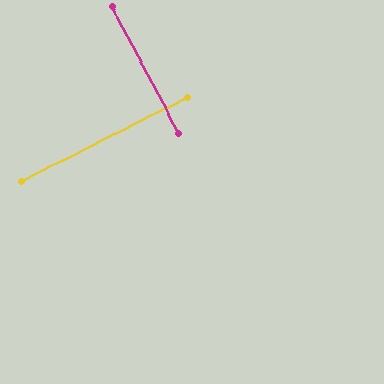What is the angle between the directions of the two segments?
Approximately 89 degrees.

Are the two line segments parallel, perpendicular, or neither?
Perpendicular — they meet at approximately 89°.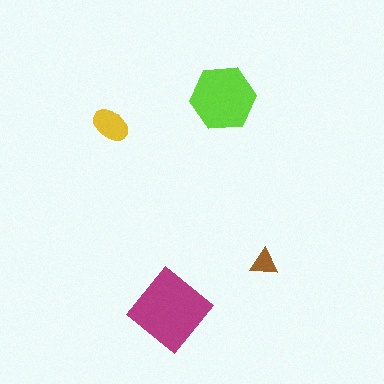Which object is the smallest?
The brown triangle.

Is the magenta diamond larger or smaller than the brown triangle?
Larger.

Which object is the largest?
The magenta diamond.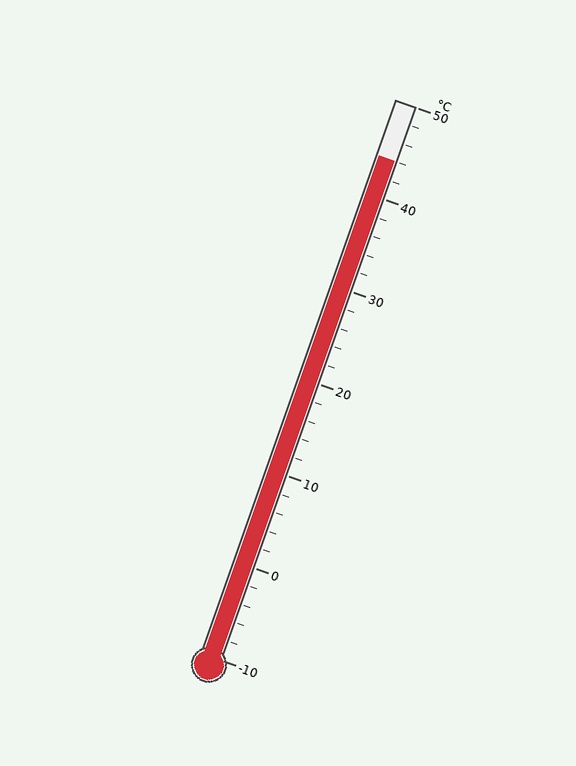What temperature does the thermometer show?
The thermometer shows approximately 44°C.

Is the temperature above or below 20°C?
The temperature is above 20°C.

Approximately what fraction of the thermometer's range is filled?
The thermometer is filled to approximately 90% of its range.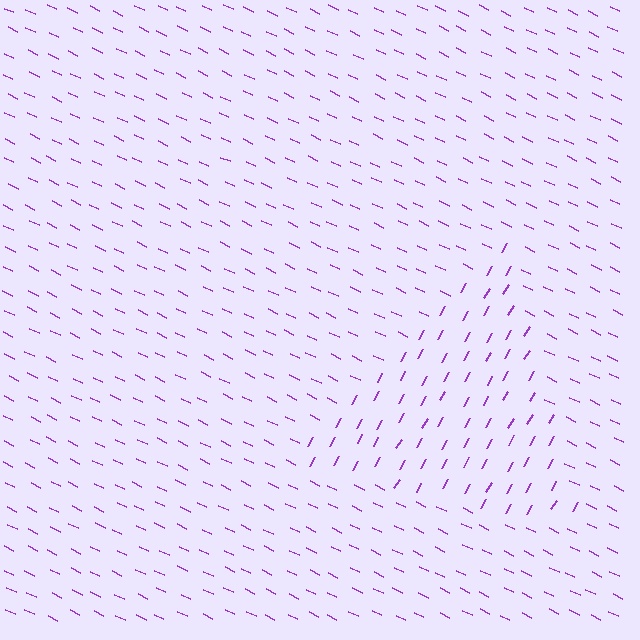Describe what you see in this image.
The image is filled with small purple line segments. A triangle region in the image has lines oriented differently from the surrounding lines, creating a visible texture boundary.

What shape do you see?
I see a triangle.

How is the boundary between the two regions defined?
The boundary is defined purely by a change in line orientation (approximately 86 degrees difference). All lines are the same color and thickness.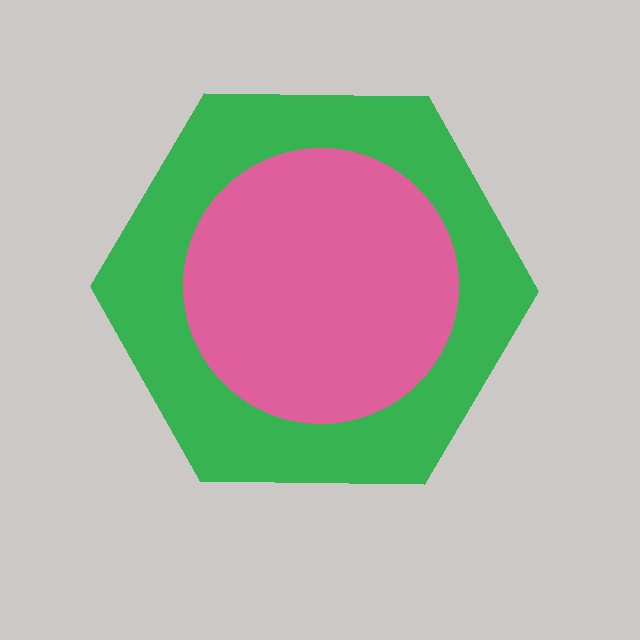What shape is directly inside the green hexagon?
The pink circle.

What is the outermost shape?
The green hexagon.